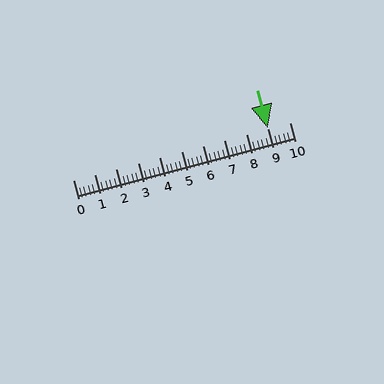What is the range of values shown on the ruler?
The ruler shows values from 0 to 10.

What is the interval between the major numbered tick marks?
The major tick marks are spaced 1 units apart.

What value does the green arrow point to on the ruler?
The green arrow points to approximately 9.0.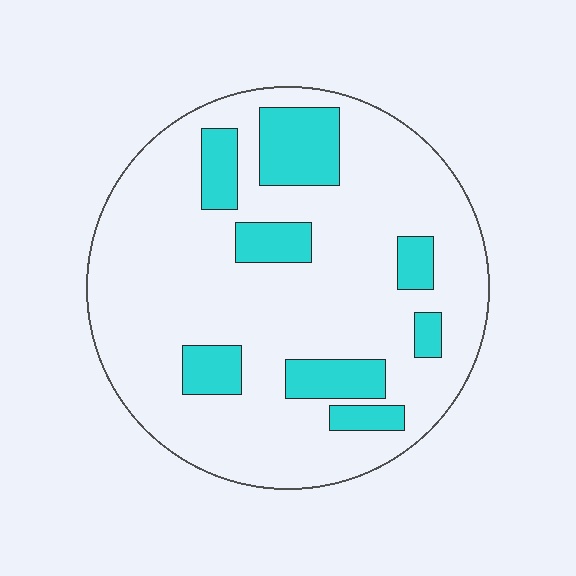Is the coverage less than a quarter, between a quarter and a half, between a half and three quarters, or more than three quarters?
Less than a quarter.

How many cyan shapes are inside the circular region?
8.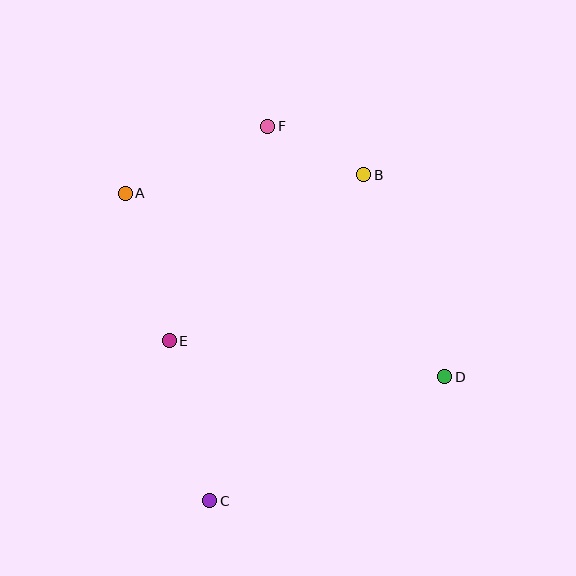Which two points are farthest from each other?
Points C and F are farthest from each other.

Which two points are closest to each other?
Points B and F are closest to each other.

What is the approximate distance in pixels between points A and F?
The distance between A and F is approximately 157 pixels.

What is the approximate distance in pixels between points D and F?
The distance between D and F is approximately 306 pixels.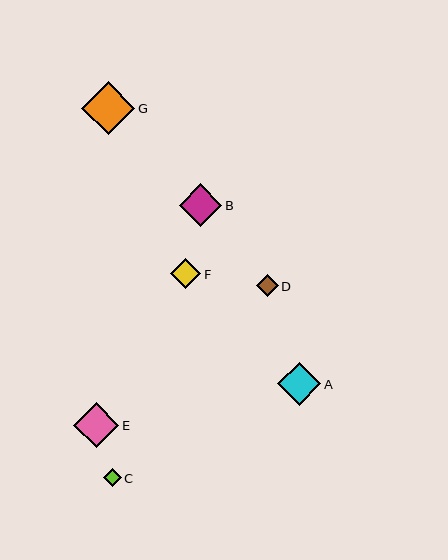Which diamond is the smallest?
Diamond C is the smallest with a size of approximately 18 pixels.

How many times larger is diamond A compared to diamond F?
Diamond A is approximately 1.4 times the size of diamond F.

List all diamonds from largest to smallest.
From largest to smallest: G, E, A, B, F, D, C.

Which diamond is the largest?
Diamond G is the largest with a size of approximately 53 pixels.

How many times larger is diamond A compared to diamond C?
Diamond A is approximately 2.4 times the size of diamond C.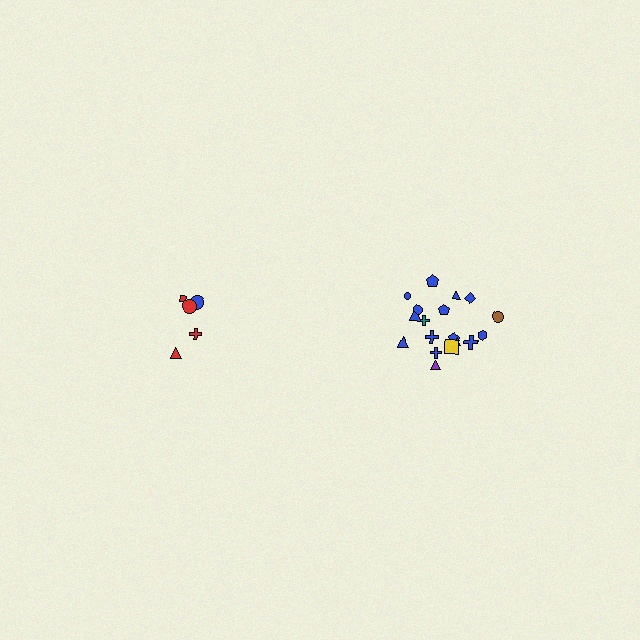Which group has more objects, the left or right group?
The right group.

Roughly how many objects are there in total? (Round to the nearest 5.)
Roughly 25 objects in total.